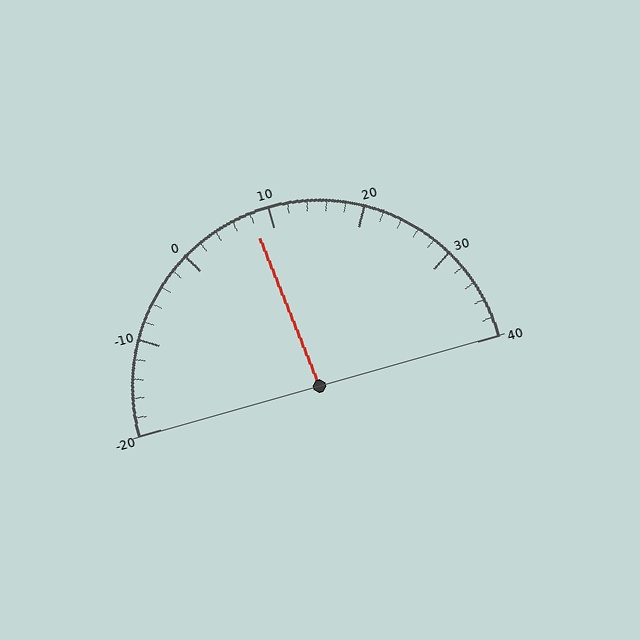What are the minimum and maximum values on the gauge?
The gauge ranges from -20 to 40.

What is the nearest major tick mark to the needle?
The nearest major tick mark is 10.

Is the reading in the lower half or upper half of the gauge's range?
The reading is in the lower half of the range (-20 to 40).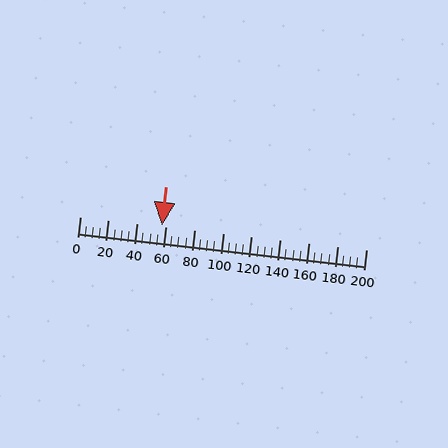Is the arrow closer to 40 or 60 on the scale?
The arrow is closer to 60.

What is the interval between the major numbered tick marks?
The major tick marks are spaced 20 units apart.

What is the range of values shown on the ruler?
The ruler shows values from 0 to 200.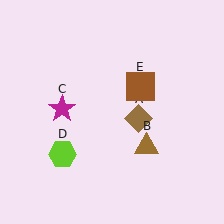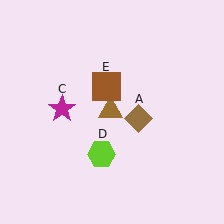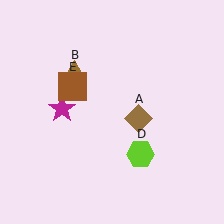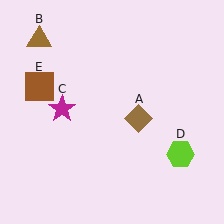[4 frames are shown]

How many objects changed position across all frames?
3 objects changed position: brown triangle (object B), lime hexagon (object D), brown square (object E).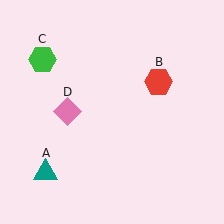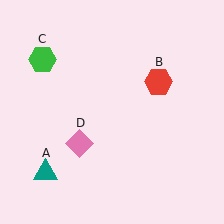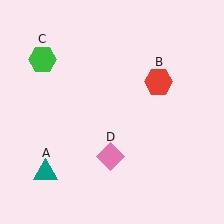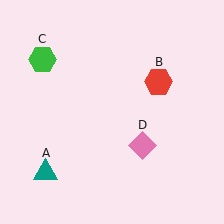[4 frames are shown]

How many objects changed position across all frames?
1 object changed position: pink diamond (object D).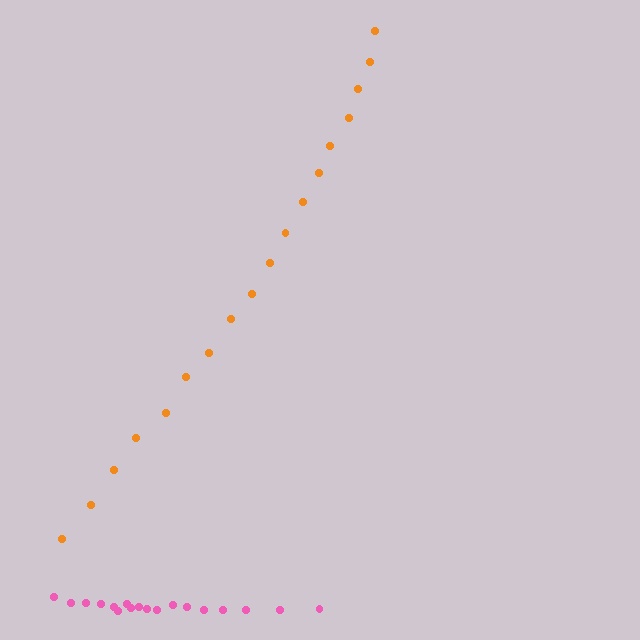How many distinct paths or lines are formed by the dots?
There are 2 distinct paths.